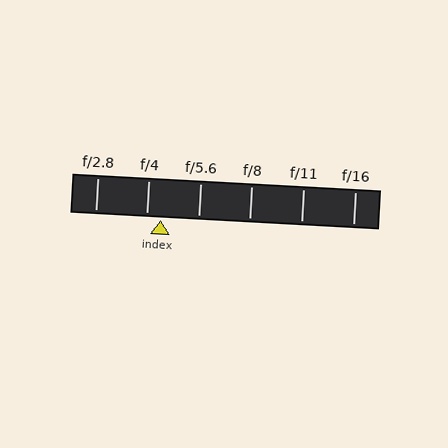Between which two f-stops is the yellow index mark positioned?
The index mark is between f/4 and f/5.6.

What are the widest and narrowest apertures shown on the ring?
The widest aperture shown is f/2.8 and the narrowest is f/16.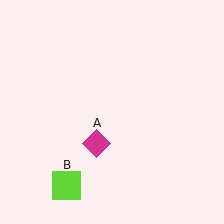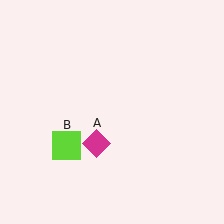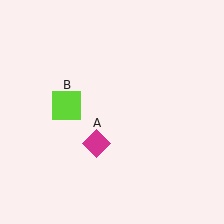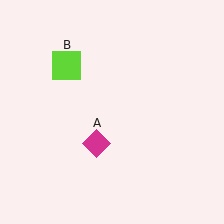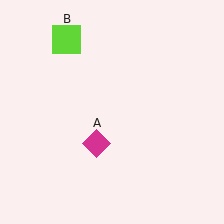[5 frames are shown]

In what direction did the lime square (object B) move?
The lime square (object B) moved up.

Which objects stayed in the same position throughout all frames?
Magenta diamond (object A) remained stationary.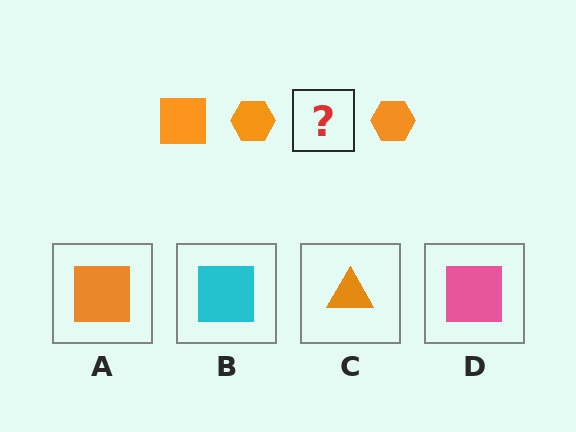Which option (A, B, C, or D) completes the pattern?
A.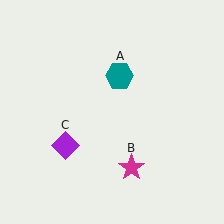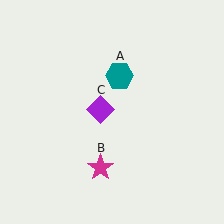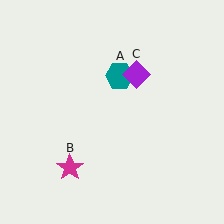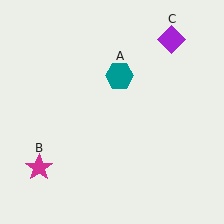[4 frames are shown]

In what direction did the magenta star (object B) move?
The magenta star (object B) moved left.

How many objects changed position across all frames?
2 objects changed position: magenta star (object B), purple diamond (object C).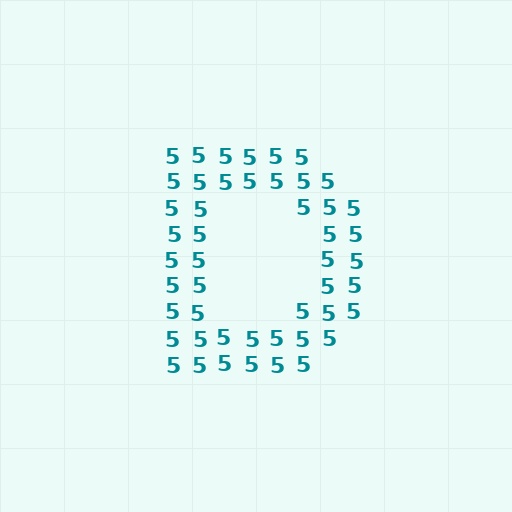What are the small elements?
The small elements are digit 5's.